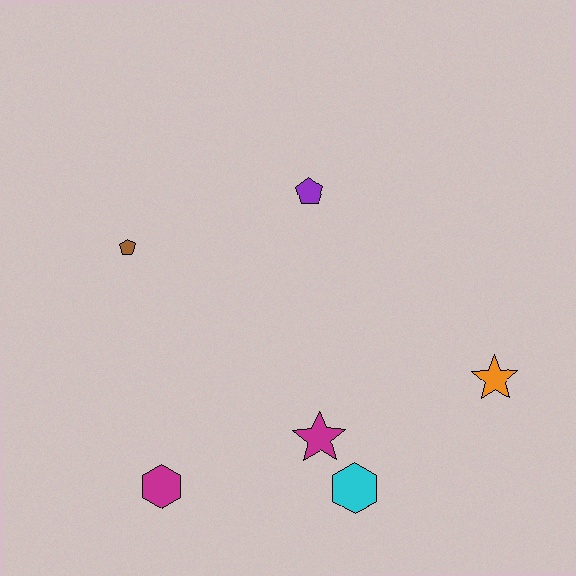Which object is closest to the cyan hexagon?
The magenta star is closest to the cyan hexagon.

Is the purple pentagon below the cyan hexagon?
No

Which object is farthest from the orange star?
The brown pentagon is farthest from the orange star.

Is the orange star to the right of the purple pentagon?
Yes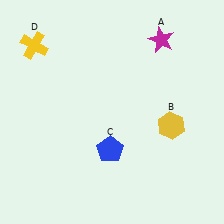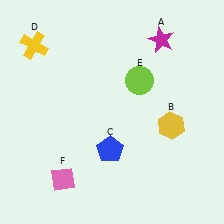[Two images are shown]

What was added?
A lime circle (E), a pink diamond (F) were added in Image 2.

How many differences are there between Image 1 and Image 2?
There are 2 differences between the two images.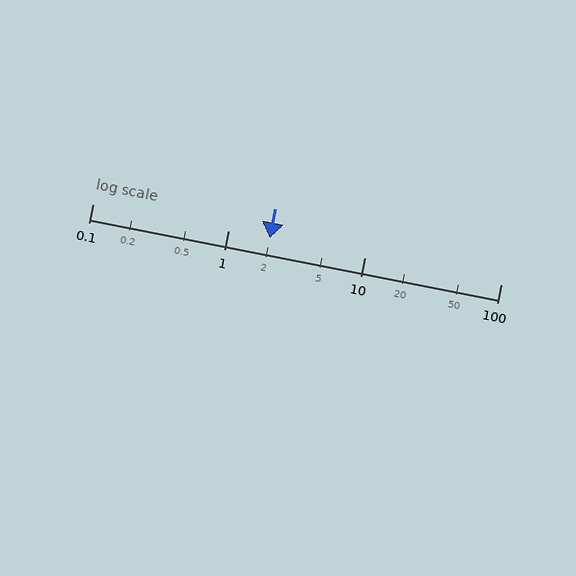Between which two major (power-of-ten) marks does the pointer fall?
The pointer is between 1 and 10.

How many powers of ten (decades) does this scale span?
The scale spans 3 decades, from 0.1 to 100.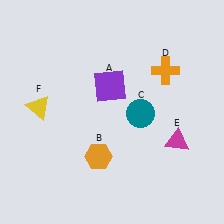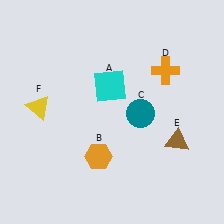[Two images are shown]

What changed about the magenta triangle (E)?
In Image 1, E is magenta. In Image 2, it changed to brown.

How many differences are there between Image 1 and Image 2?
There are 2 differences between the two images.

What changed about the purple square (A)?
In Image 1, A is purple. In Image 2, it changed to cyan.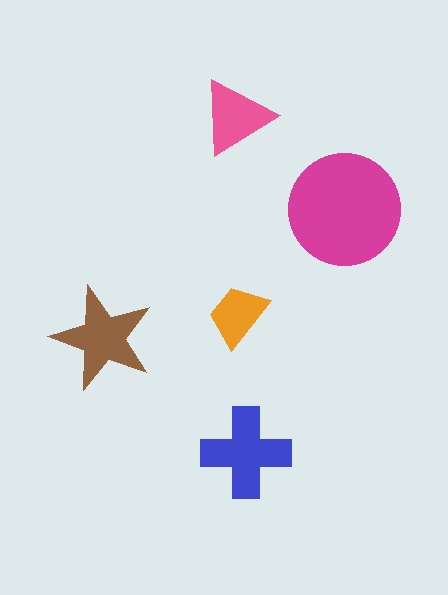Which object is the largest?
The magenta circle.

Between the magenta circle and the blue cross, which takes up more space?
The magenta circle.